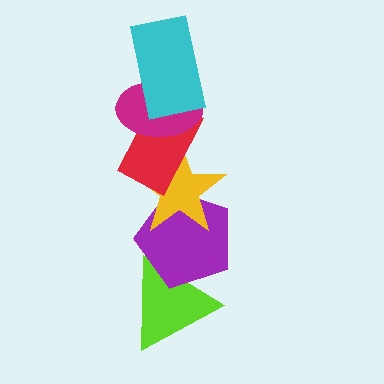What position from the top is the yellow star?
The yellow star is 4th from the top.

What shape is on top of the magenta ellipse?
The cyan rectangle is on top of the magenta ellipse.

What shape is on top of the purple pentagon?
The yellow star is on top of the purple pentagon.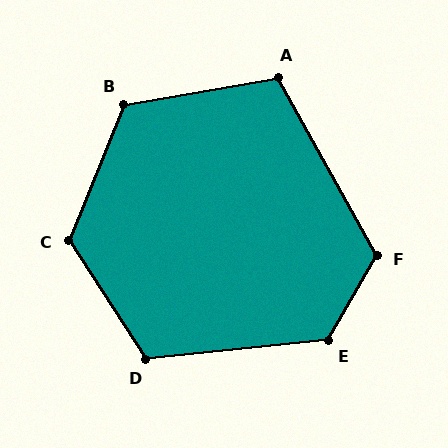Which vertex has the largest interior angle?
E, at approximately 126 degrees.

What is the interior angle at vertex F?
Approximately 121 degrees (obtuse).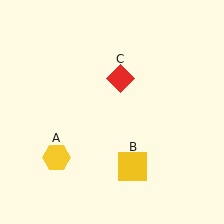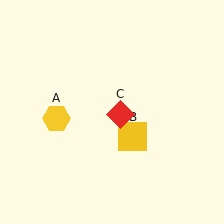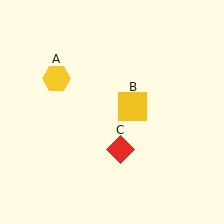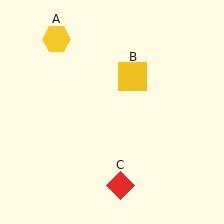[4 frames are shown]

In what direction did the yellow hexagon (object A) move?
The yellow hexagon (object A) moved up.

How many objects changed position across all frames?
3 objects changed position: yellow hexagon (object A), yellow square (object B), red diamond (object C).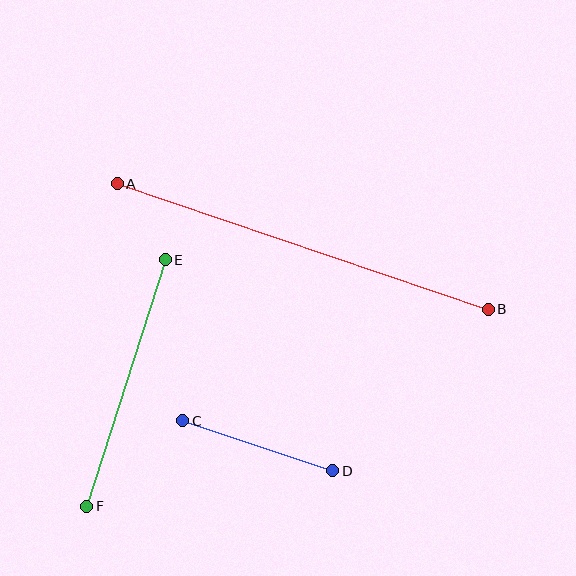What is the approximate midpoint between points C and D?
The midpoint is at approximately (258, 446) pixels.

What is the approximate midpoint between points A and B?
The midpoint is at approximately (303, 247) pixels.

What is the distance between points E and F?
The distance is approximately 259 pixels.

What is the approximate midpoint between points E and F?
The midpoint is at approximately (126, 383) pixels.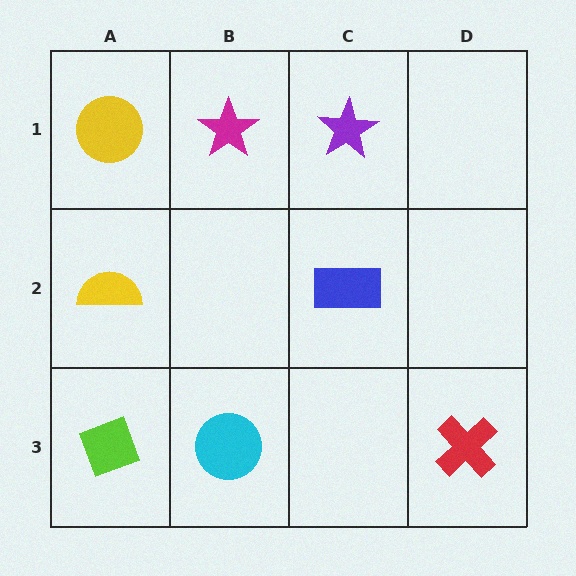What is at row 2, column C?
A blue rectangle.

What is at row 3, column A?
A lime diamond.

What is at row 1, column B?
A magenta star.